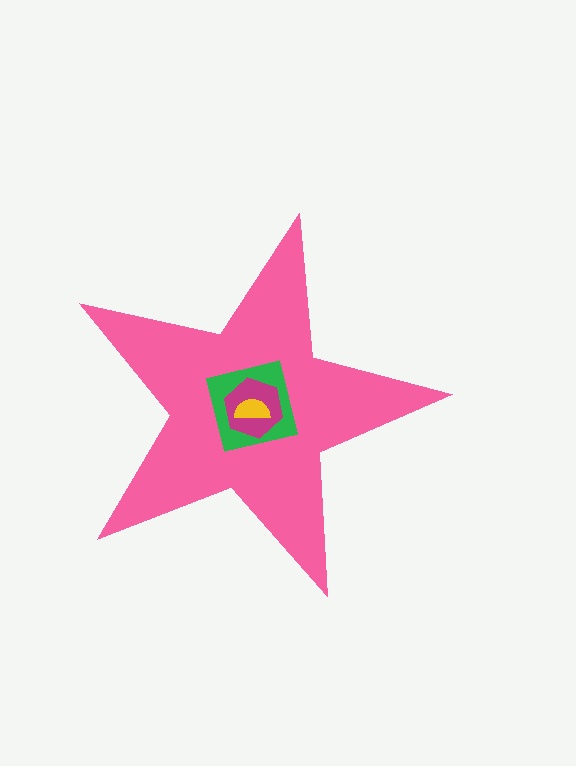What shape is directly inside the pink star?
The green square.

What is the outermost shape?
The pink star.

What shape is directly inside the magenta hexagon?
The yellow semicircle.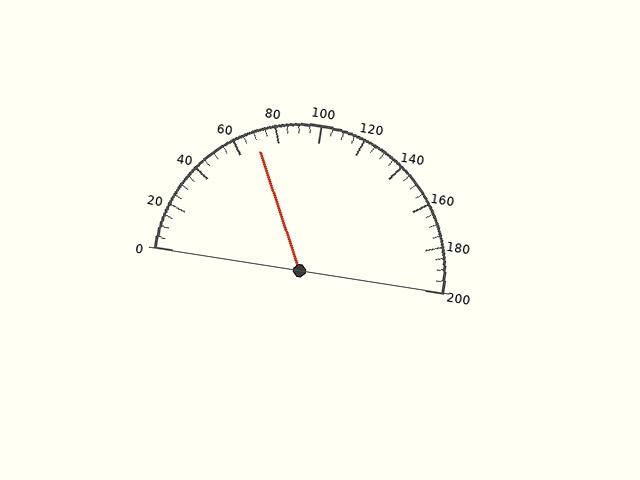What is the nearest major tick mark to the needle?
The nearest major tick mark is 80.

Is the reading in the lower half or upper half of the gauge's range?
The reading is in the lower half of the range (0 to 200).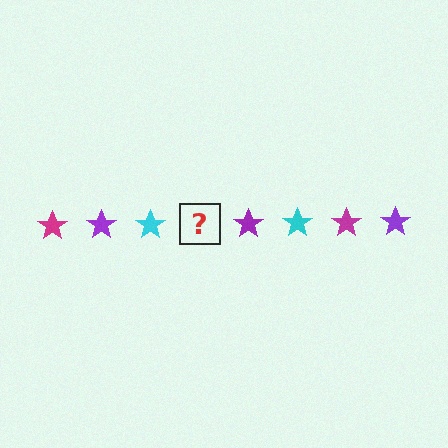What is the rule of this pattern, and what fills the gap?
The rule is that the pattern cycles through magenta, purple, cyan stars. The gap should be filled with a magenta star.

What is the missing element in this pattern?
The missing element is a magenta star.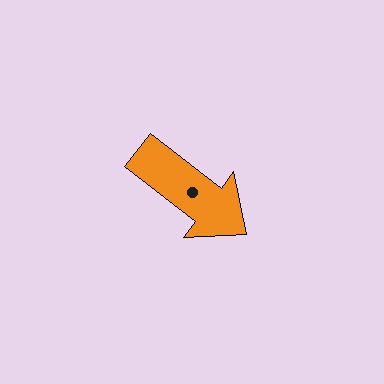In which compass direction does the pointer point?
Southeast.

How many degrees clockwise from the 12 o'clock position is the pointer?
Approximately 128 degrees.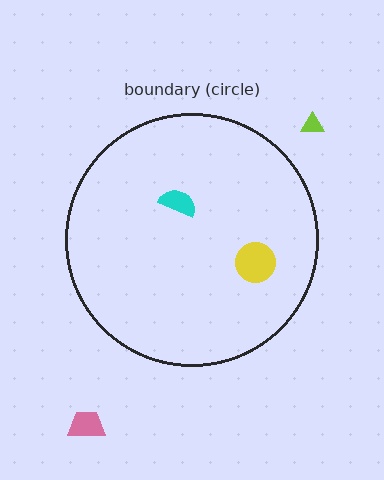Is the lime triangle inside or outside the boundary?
Outside.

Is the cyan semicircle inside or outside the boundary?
Inside.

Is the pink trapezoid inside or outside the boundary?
Outside.